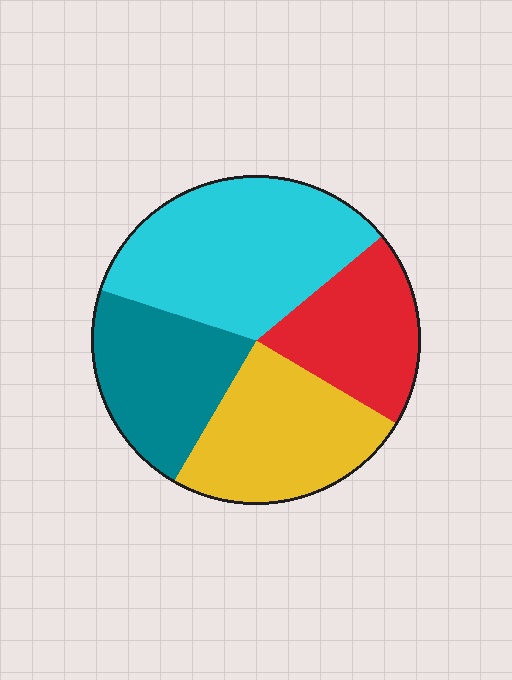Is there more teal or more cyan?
Cyan.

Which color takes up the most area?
Cyan, at roughly 35%.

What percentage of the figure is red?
Red takes up between a sixth and a third of the figure.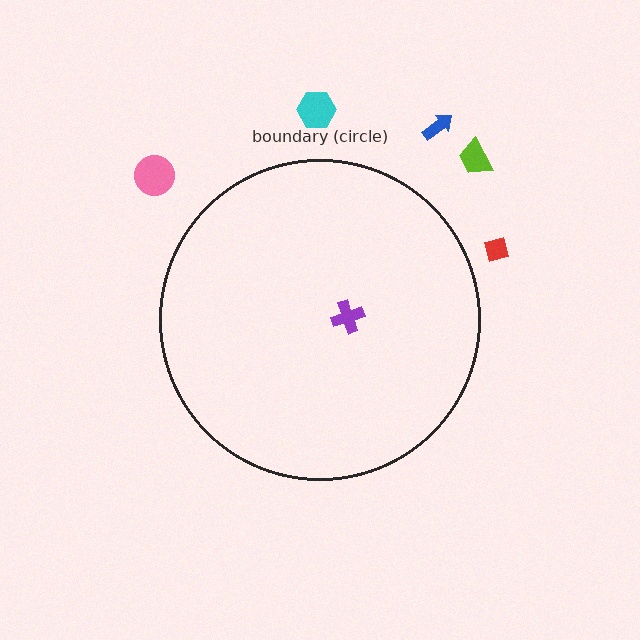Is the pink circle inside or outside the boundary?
Outside.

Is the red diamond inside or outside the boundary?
Outside.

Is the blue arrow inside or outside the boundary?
Outside.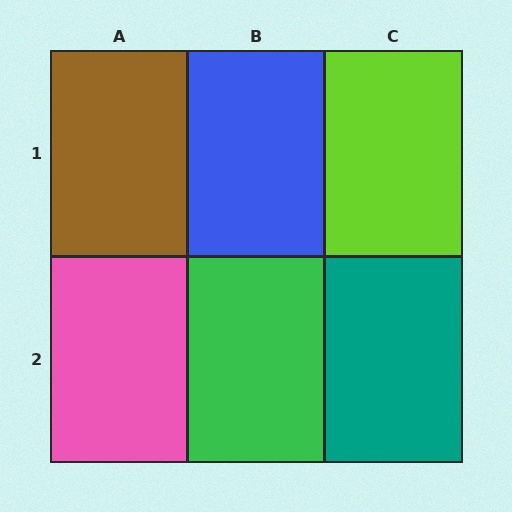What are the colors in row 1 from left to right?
Brown, blue, lime.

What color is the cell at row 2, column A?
Pink.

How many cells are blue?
1 cell is blue.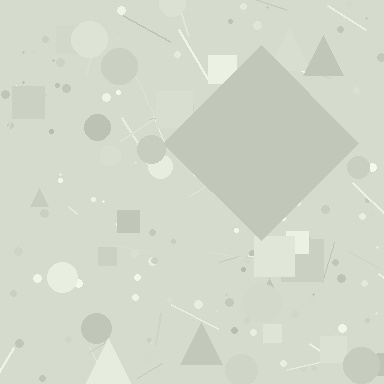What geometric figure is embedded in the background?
A diamond is embedded in the background.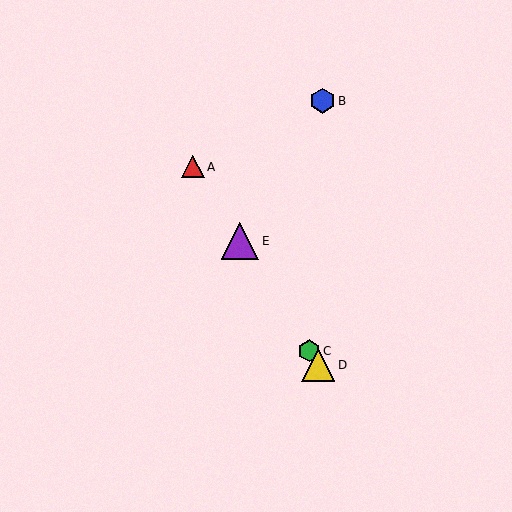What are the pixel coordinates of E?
Object E is at (240, 241).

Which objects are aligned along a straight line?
Objects A, C, D, E are aligned along a straight line.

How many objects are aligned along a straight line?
4 objects (A, C, D, E) are aligned along a straight line.